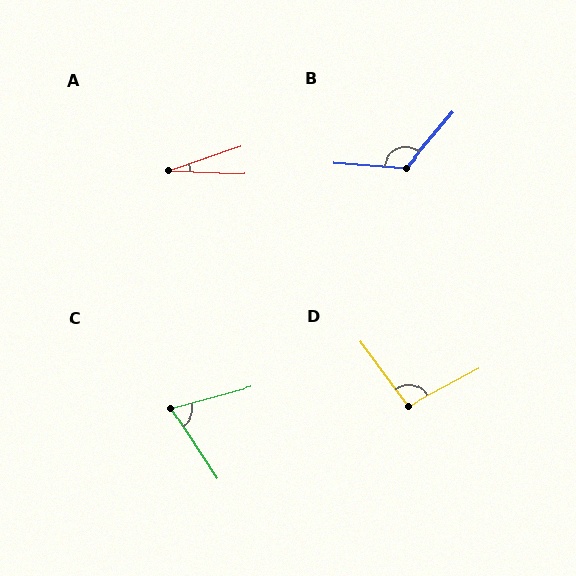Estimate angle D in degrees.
Approximately 98 degrees.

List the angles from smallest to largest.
A (21°), C (72°), D (98°), B (126°).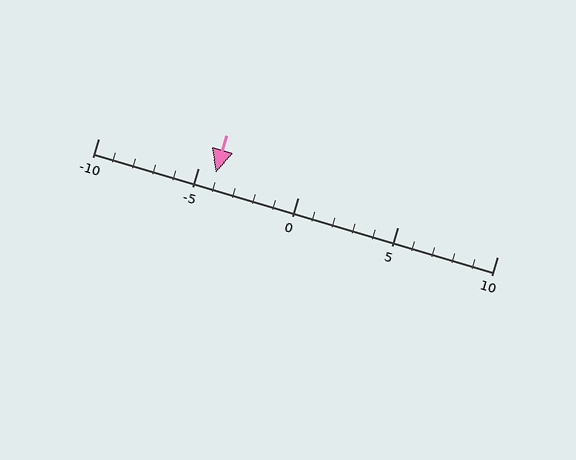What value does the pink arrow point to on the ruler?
The pink arrow points to approximately -4.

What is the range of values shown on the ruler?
The ruler shows values from -10 to 10.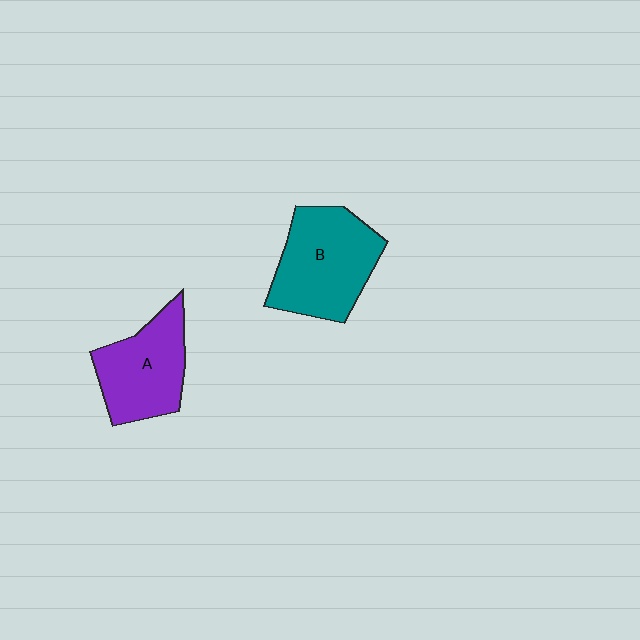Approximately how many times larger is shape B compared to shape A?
Approximately 1.2 times.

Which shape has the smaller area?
Shape A (purple).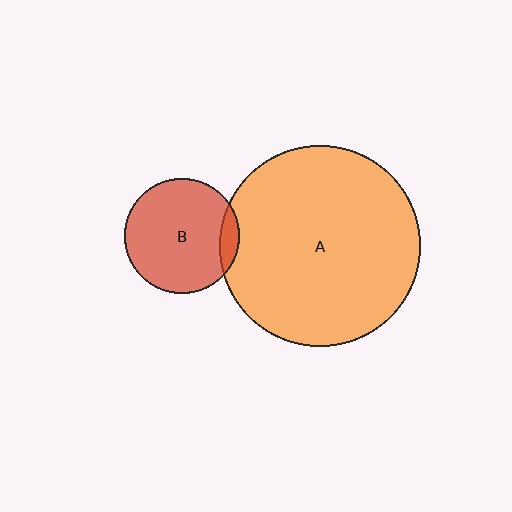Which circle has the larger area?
Circle A (orange).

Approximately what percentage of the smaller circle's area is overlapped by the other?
Approximately 10%.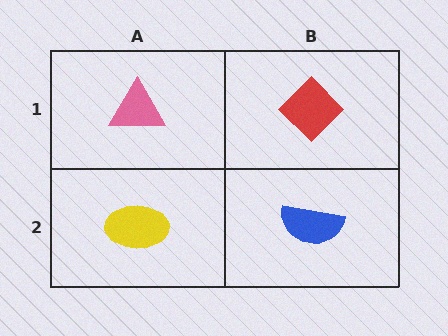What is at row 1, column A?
A pink triangle.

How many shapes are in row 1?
2 shapes.